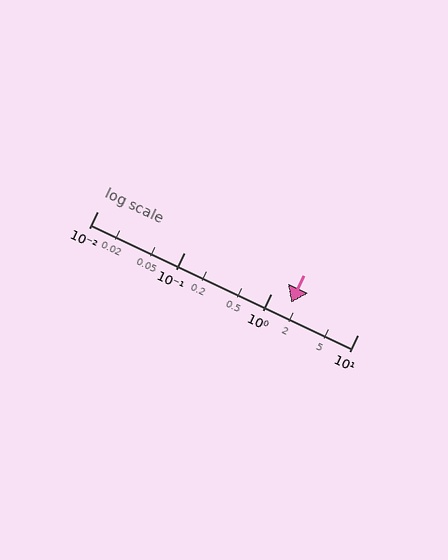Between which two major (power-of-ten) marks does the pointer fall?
The pointer is between 1 and 10.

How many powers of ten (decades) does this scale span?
The scale spans 3 decades, from 0.01 to 10.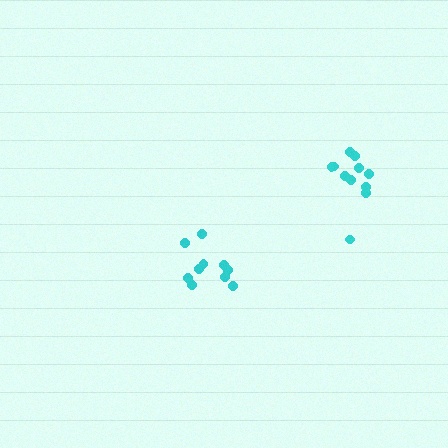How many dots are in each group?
Group 1: 10 dots, Group 2: 11 dots (21 total).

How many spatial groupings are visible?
There are 2 spatial groupings.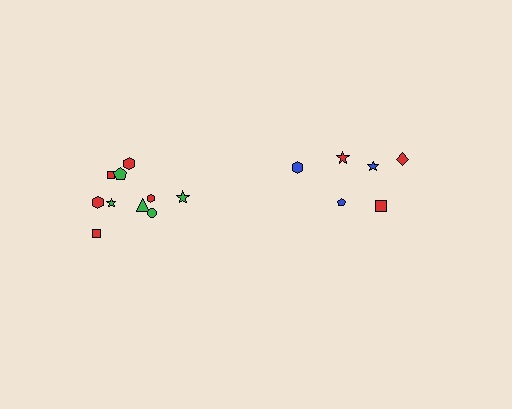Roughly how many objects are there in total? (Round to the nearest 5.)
Roughly 15 objects in total.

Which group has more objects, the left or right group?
The left group.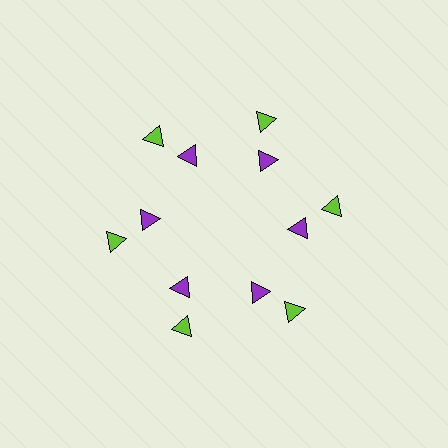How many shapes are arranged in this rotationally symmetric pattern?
There are 12 shapes, arranged in 6 groups of 2.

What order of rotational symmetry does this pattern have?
This pattern has 6-fold rotational symmetry.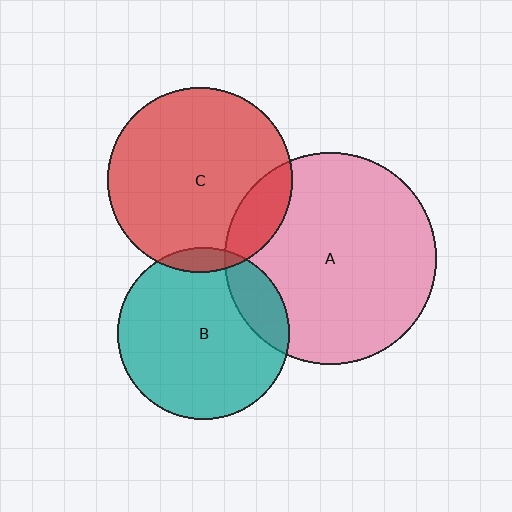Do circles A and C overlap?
Yes.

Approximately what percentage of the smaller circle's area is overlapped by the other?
Approximately 15%.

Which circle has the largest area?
Circle A (pink).